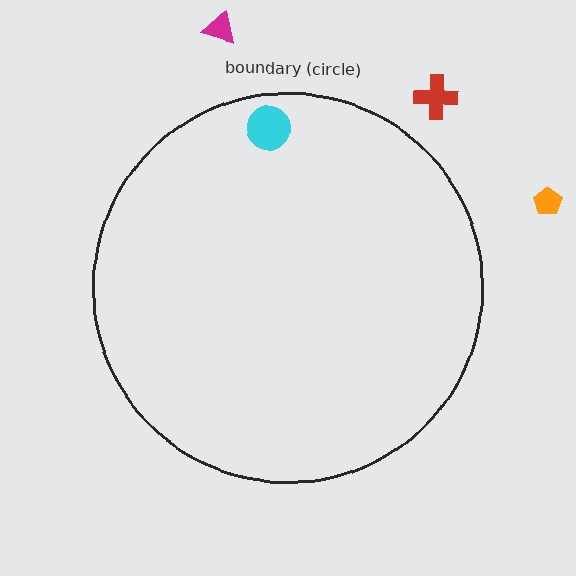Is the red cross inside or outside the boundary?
Outside.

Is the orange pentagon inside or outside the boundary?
Outside.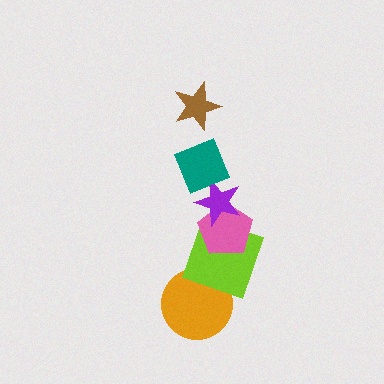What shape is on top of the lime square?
The pink pentagon is on top of the lime square.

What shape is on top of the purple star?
The teal square is on top of the purple star.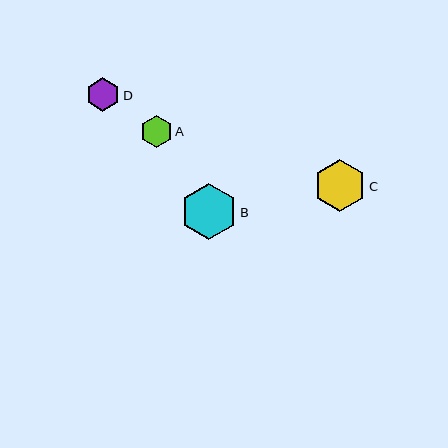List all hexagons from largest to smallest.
From largest to smallest: B, C, D, A.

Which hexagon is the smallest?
Hexagon A is the smallest with a size of approximately 32 pixels.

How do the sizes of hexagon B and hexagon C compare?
Hexagon B and hexagon C are approximately the same size.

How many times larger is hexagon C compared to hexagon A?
Hexagon C is approximately 1.6 times the size of hexagon A.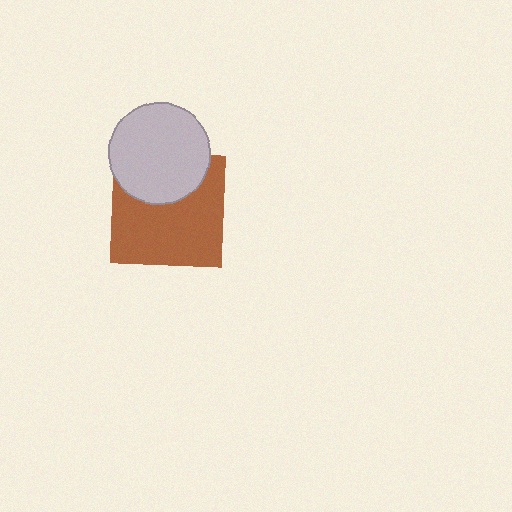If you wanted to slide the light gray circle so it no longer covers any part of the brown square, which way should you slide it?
Slide it up — that is the most direct way to separate the two shapes.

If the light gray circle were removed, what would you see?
You would see the complete brown square.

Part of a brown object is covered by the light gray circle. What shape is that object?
It is a square.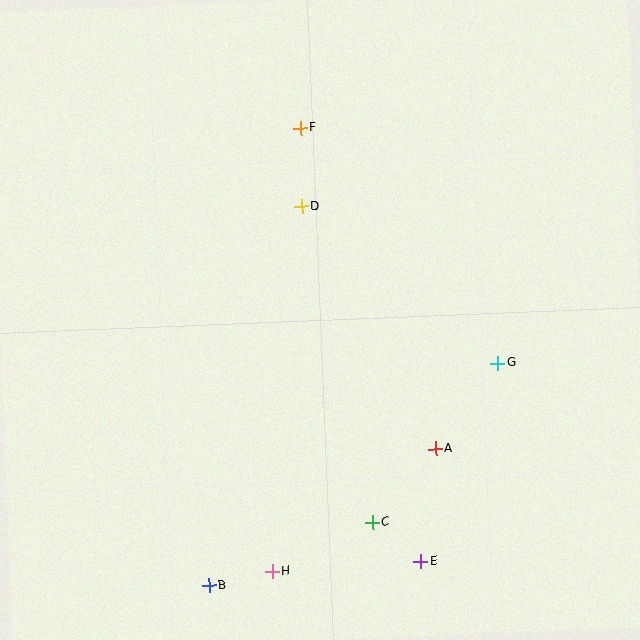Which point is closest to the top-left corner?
Point F is closest to the top-left corner.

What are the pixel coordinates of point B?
Point B is at (209, 585).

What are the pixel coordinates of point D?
Point D is at (302, 207).